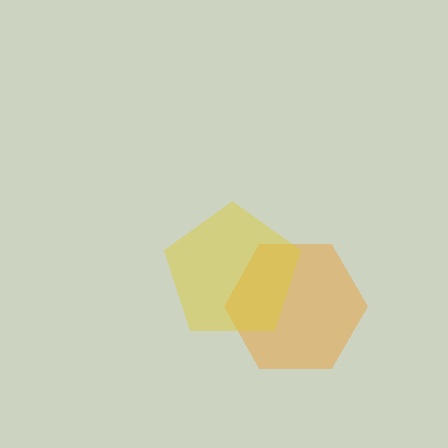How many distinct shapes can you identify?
There are 2 distinct shapes: an orange hexagon, a yellow pentagon.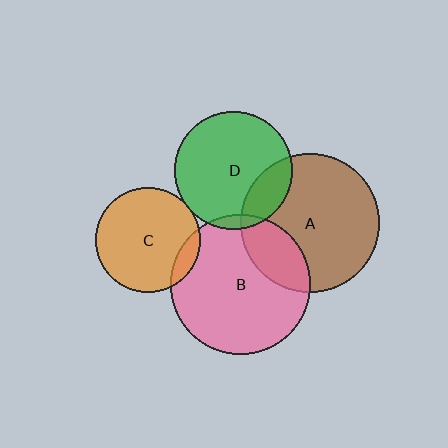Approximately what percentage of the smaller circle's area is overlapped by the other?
Approximately 5%.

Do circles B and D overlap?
Yes.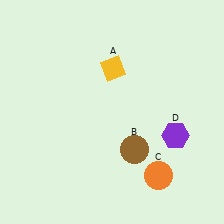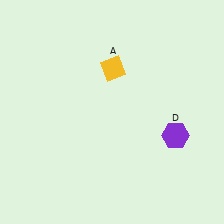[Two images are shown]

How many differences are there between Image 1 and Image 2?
There are 2 differences between the two images.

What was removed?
The orange circle (C), the brown circle (B) were removed in Image 2.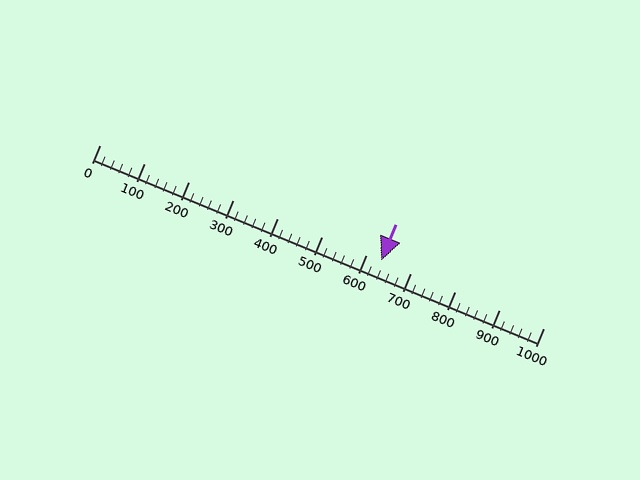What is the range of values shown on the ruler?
The ruler shows values from 0 to 1000.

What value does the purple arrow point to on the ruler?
The purple arrow points to approximately 634.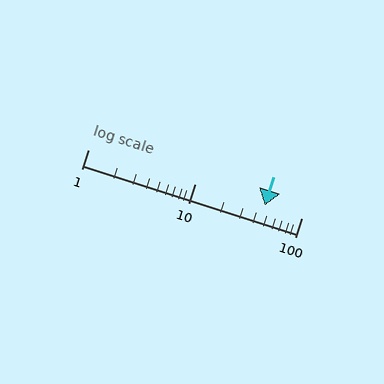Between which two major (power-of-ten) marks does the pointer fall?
The pointer is between 10 and 100.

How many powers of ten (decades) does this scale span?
The scale spans 2 decades, from 1 to 100.